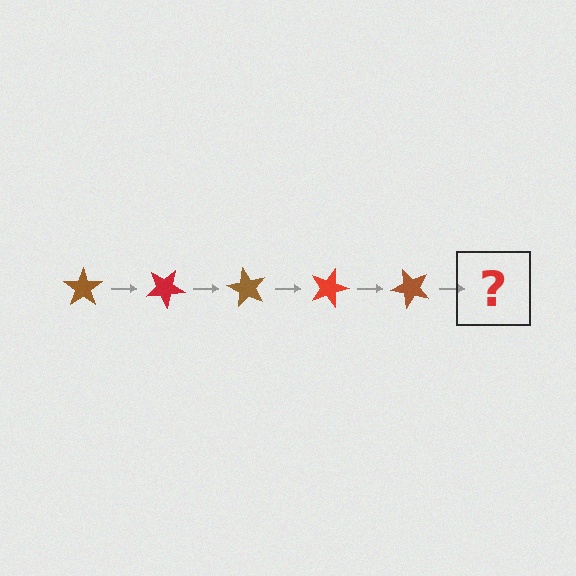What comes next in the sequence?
The next element should be a red star, rotated 150 degrees from the start.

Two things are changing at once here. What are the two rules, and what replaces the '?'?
The two rules are that it rotates 30 degrees each step and the color cycles through brown and red. The '?' should be a red star, rotated 150 degrees from the start.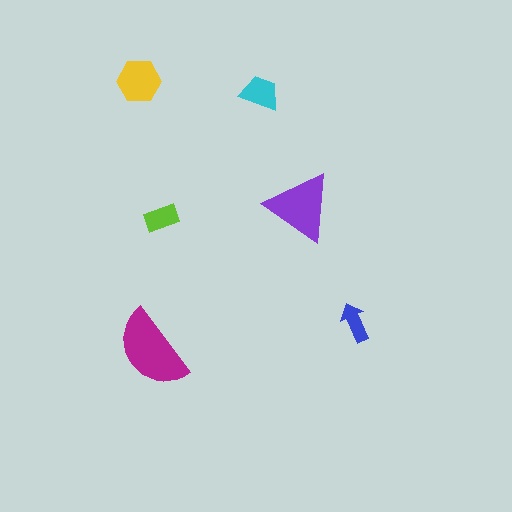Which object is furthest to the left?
The yellow hexagon is leftmost.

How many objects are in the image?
There are 6 objects in the image.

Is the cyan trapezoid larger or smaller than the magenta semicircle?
Smaller.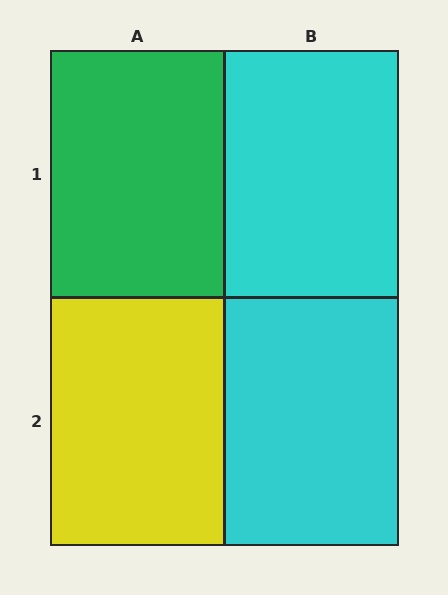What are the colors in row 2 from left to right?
Yellow, cyan.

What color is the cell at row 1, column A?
Green.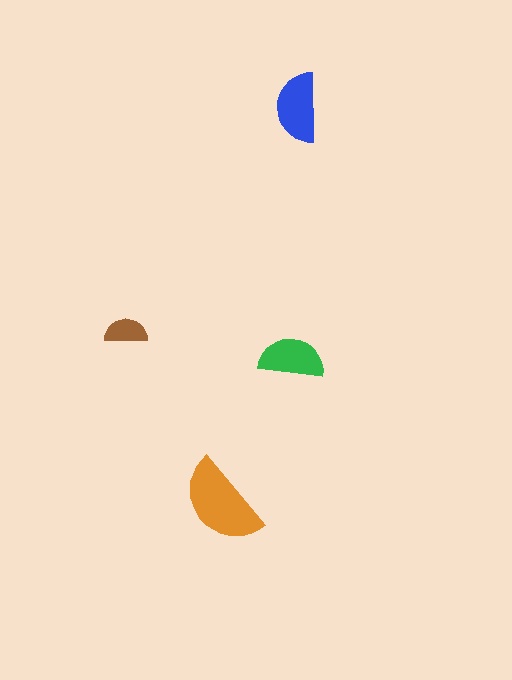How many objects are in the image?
There are 4 objects in the image.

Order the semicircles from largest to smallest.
the orange one, the blue one, the green one, the brown one.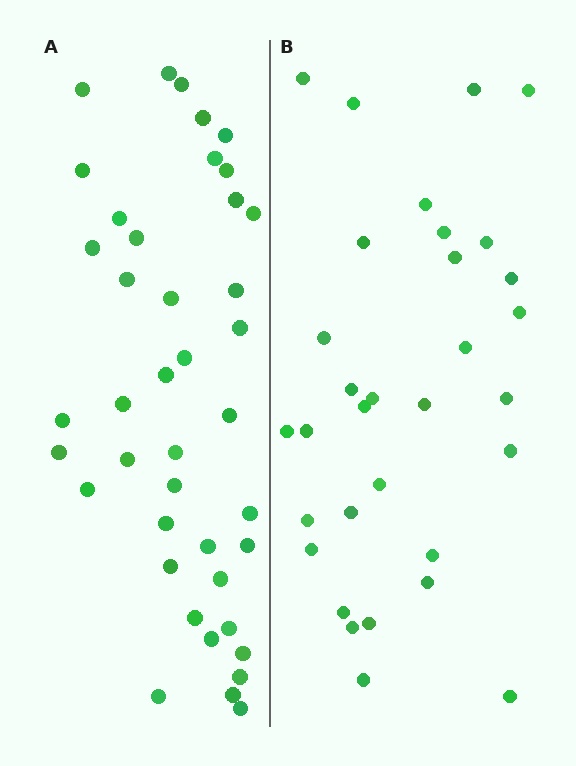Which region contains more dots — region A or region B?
Region A (the left region) has more dots.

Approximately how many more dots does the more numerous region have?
Region A has roughly 8 or so more dots than region B.